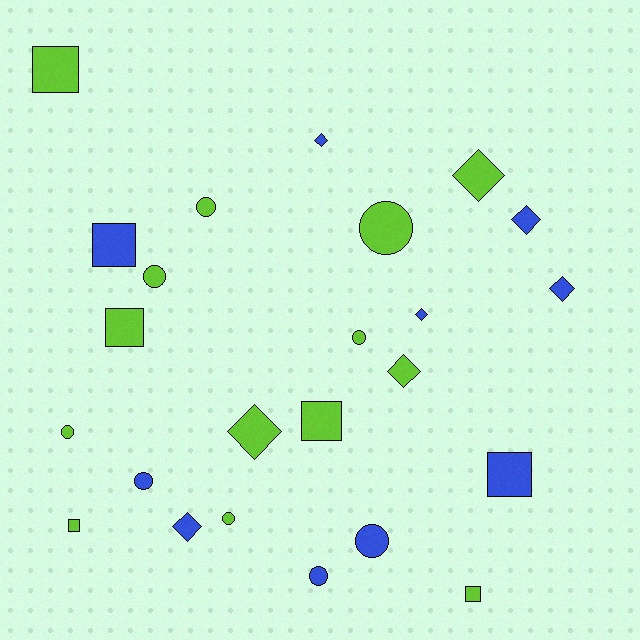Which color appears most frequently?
Lime, with 14 objects.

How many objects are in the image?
There are 24 objects.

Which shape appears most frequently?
Circle, with 9 objects.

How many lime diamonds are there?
There are 3 lime diamonds.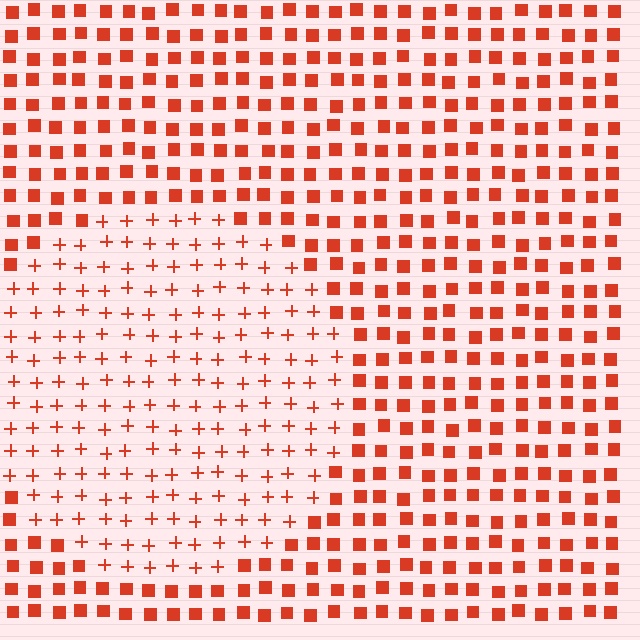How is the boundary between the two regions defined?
The boundary is defined by a change in element shape: plus signs inside vs. squares outside. All elements share the same color and spacing.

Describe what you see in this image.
The image is filled with small red elements arranged in a uniform grid. A circle-shaped region contains plus signs, while the surrounding area contains squares. The boundary is defined purely by the change in element shape.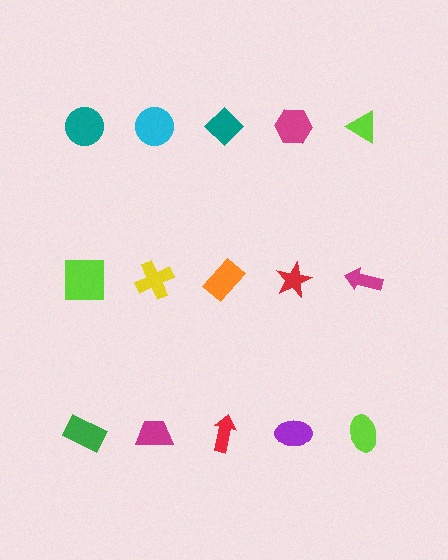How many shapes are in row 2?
5 shapes.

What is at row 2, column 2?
A yellow cross.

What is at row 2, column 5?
A magenta arrow.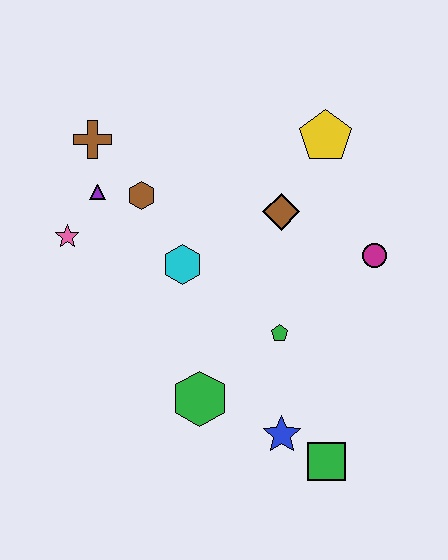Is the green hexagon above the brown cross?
No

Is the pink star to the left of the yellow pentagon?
Yes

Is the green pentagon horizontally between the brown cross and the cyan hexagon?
No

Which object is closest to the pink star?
The purple triangle is closest to the pink star.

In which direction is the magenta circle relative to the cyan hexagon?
The magenta circle is to the right of the cyan hexagon.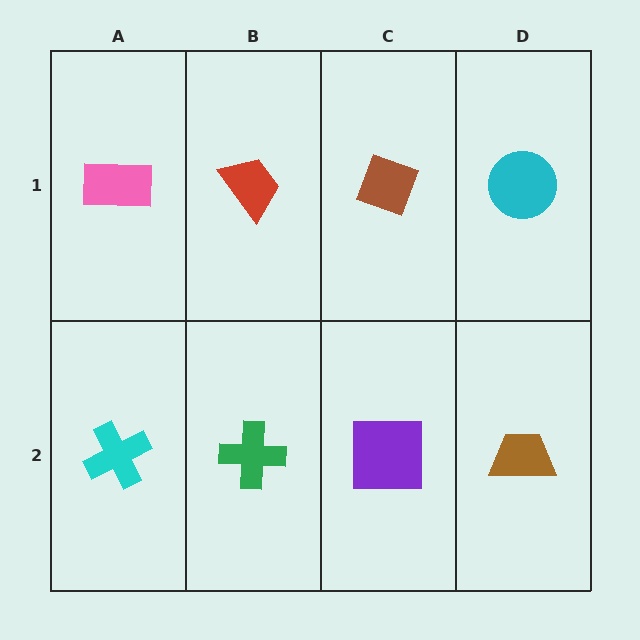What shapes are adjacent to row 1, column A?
A cyan cross (row 2, column A), a red trapezoid (row 1, column B).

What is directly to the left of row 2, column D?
A purple square.